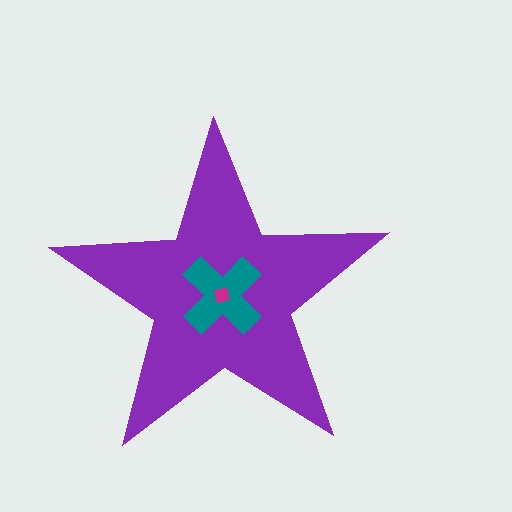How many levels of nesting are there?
3.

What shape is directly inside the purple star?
The teal cross.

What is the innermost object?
The magenta square.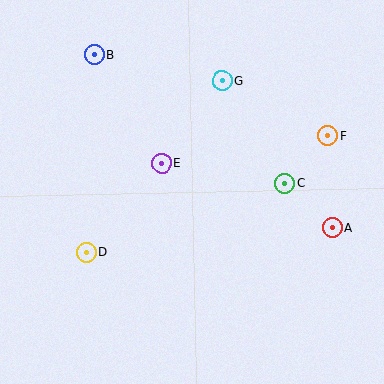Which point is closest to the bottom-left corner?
Point D is closest to the bottom-left corner.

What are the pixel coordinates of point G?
Point G is at (222, 81).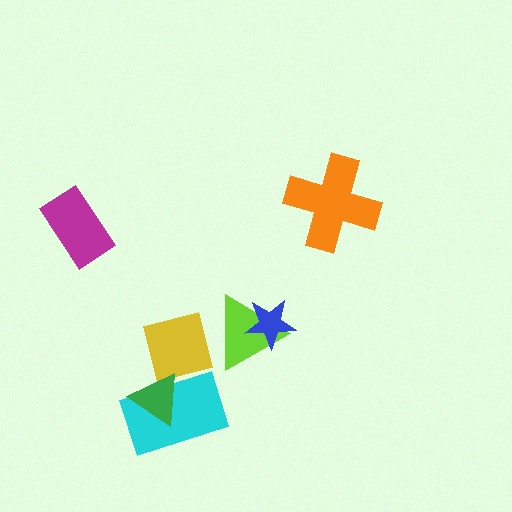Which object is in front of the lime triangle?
The blue star is in front of the lime triangle.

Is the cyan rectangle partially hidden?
Yes, it is partially covered by another shape.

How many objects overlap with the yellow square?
1 object overlaps with the yellow square.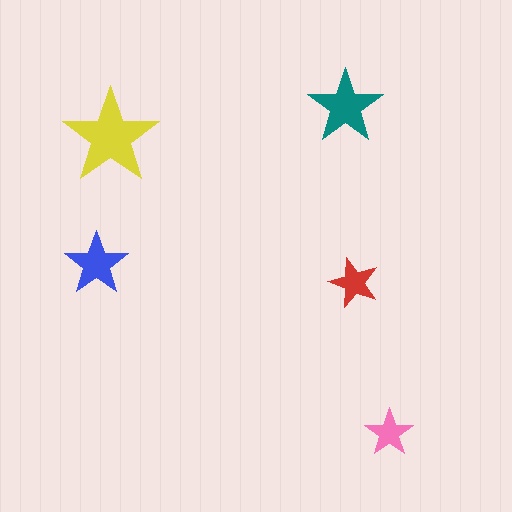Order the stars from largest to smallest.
the yellow one, the teal one, the blue one, the red one, the pink one.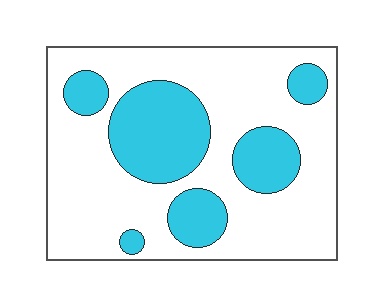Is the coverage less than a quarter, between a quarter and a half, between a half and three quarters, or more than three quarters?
Between a quarter and a half.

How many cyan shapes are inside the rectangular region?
6.